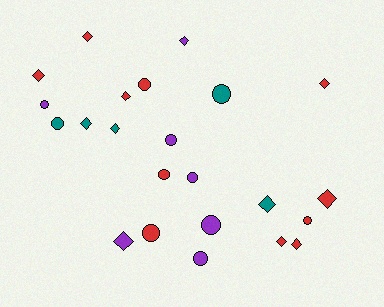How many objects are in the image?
There are 23 objects.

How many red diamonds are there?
There are 7 red diamonds.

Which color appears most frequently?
Red, with 11 objects.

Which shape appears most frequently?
Diamond, with 12 objects.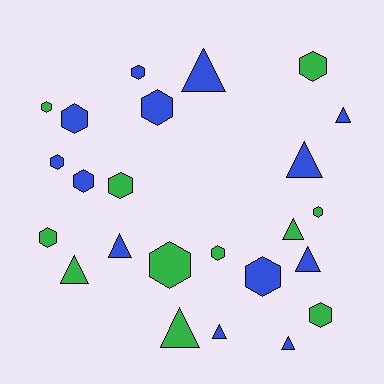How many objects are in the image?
There are 24 objects.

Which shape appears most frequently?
Hexagon, with 14 objects.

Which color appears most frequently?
Blue, with 13 objects.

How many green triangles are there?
There are 3 green triangles.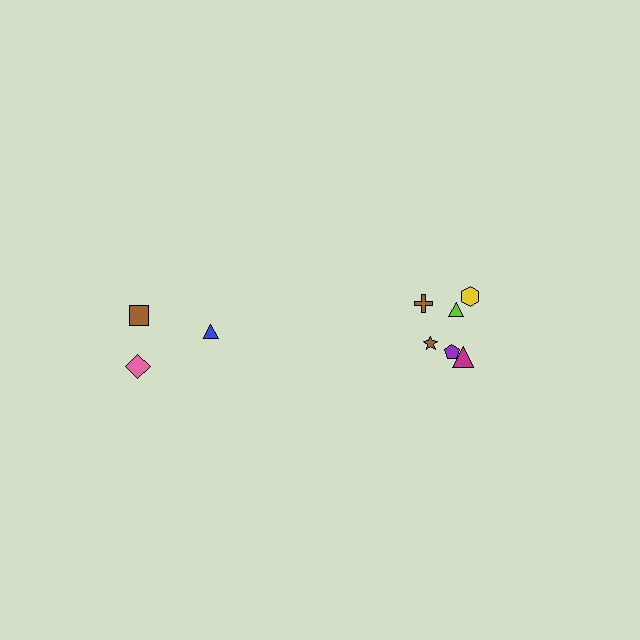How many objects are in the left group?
There are 3 objects.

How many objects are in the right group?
There are 6 objects.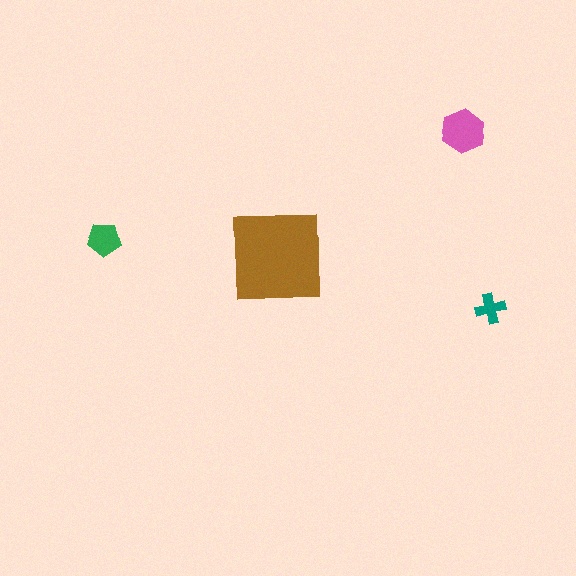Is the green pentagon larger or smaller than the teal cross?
Larger.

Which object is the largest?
The brown square.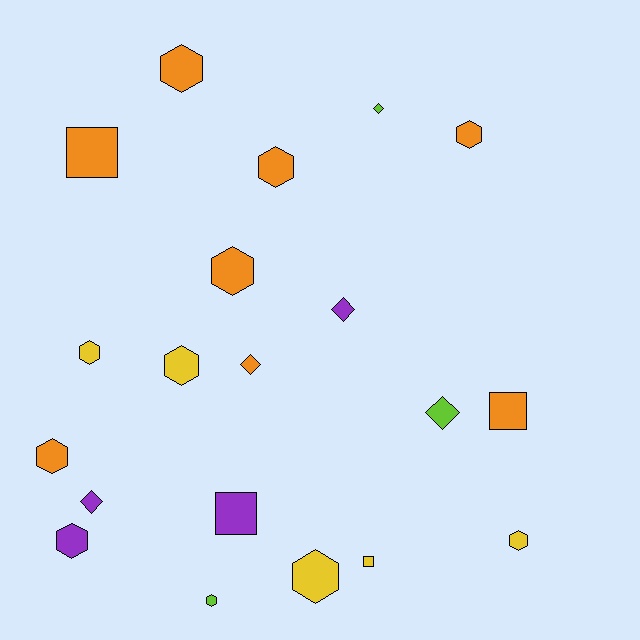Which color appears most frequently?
Orange, with 8 objects.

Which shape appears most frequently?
Hexagon, with 11 objects.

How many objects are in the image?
There are 20 objects.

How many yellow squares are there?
There is 1 yellow square.